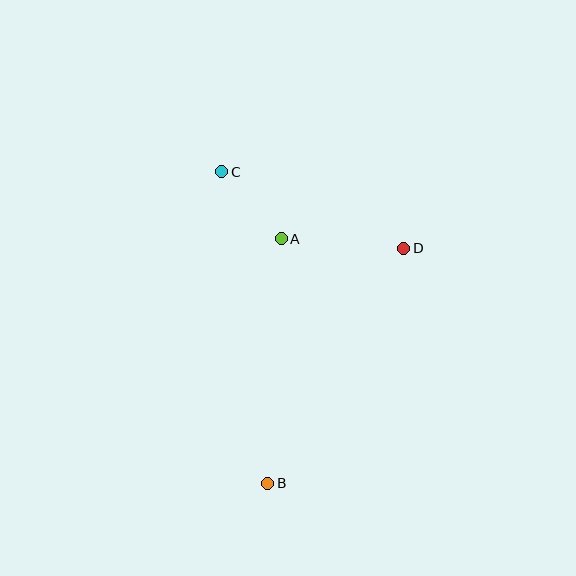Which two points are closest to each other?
Points A and C are closest to each other.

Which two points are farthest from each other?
Points B and C are farthest from each other.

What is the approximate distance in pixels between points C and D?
The distance between C and D is approximately 197 pixels.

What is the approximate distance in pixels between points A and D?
The distance between A and D is approximately 123 pixels.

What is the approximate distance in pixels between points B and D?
The distance between B and D is approximately 272 pixels.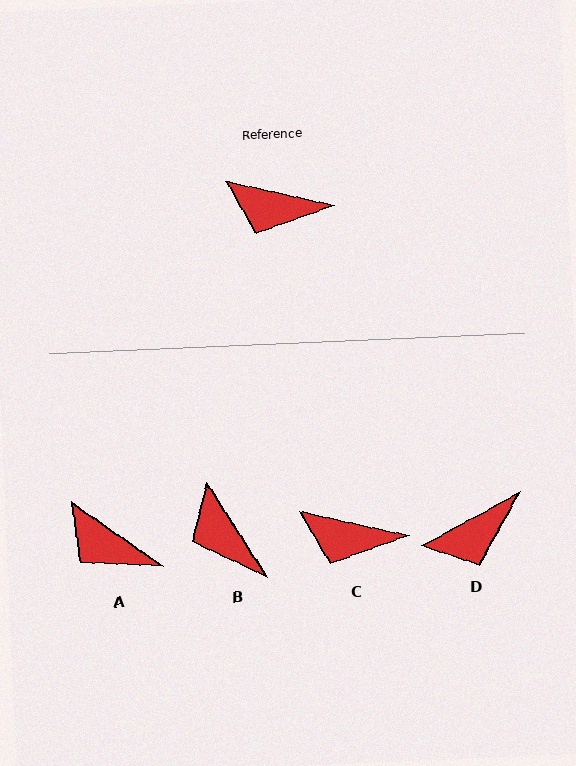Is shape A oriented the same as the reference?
No, it is off by about 22 degrees.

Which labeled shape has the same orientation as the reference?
C.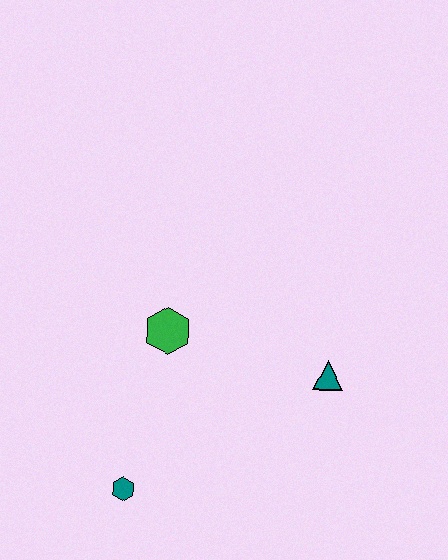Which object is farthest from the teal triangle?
The teal hexagon is farthest from the teal triangle.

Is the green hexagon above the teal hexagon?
Yes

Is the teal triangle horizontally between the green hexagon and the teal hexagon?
No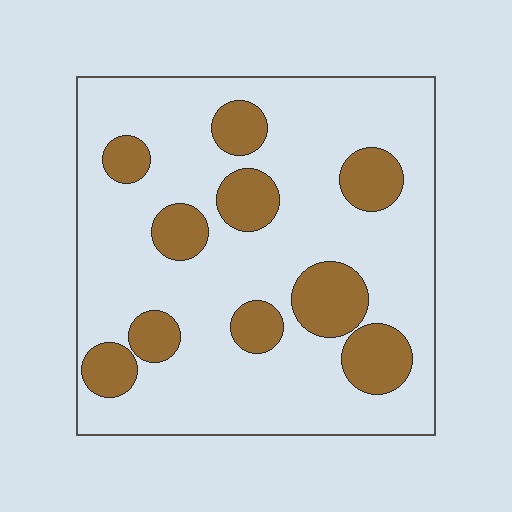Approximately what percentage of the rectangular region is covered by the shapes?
Approximately 25%.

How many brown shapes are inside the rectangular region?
10.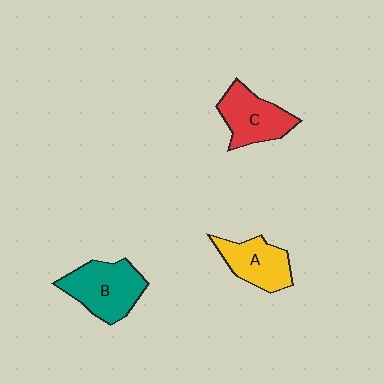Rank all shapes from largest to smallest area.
From largest to smallest: B (teal), C (red), A (yellow).